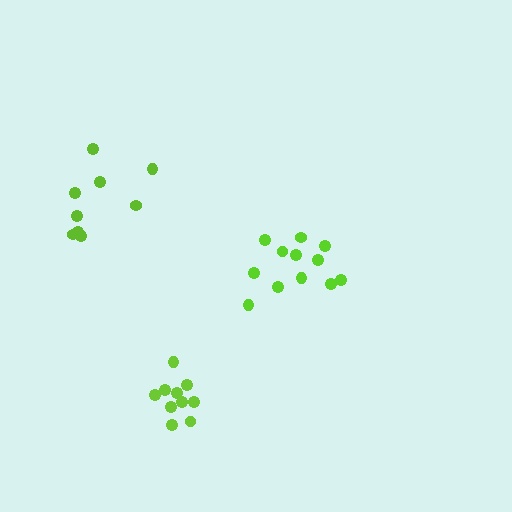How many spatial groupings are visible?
There are 3 spatial groupings.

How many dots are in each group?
Group 1: 10 dots, Group 2: 9 dots, Group 3: 12 dots (31 total).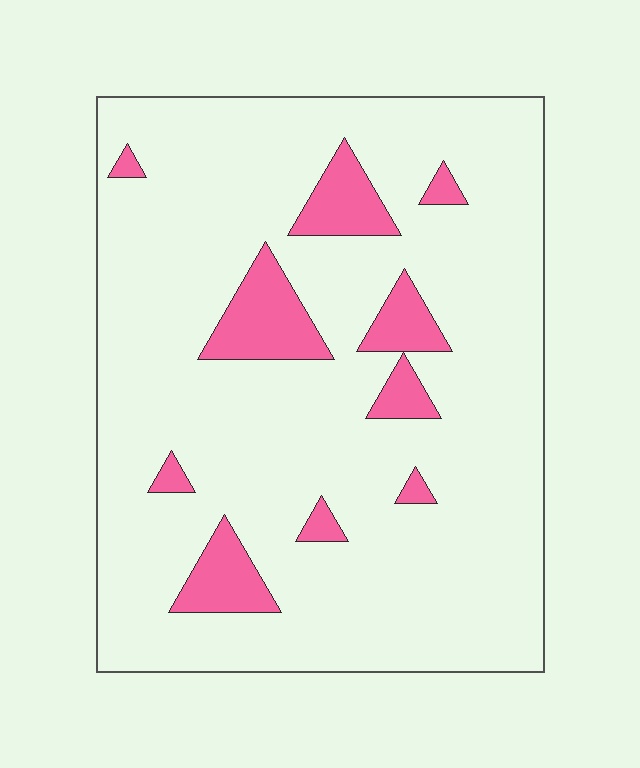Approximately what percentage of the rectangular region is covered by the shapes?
Approximately 10%.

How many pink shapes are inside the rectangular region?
10.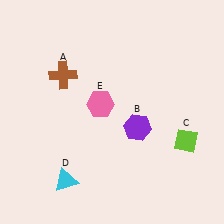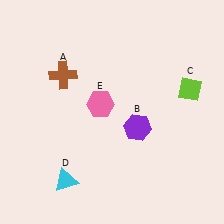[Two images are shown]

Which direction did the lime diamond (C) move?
The lime diamond (C) moved up.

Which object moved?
The lime diamond (C) moved up.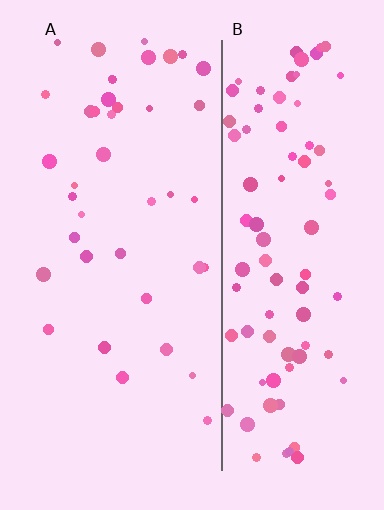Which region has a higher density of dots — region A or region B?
B (the right).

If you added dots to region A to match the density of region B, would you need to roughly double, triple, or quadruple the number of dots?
Approximately double.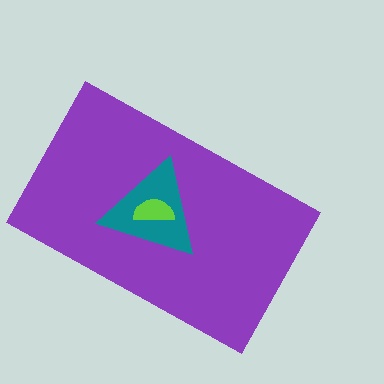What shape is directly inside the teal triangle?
The lime semicircle.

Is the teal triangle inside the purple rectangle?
Yes.